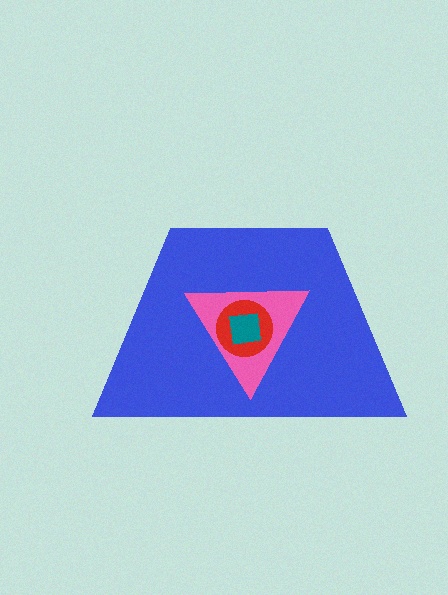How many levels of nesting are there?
4.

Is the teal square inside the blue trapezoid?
Yes.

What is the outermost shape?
The blue trapezoid.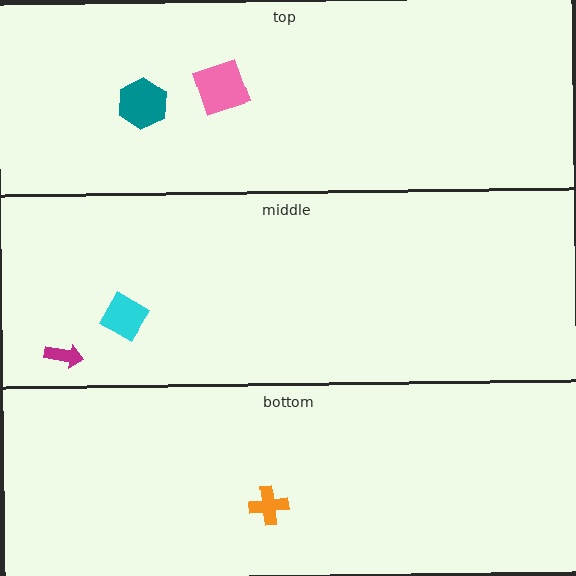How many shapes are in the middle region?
2.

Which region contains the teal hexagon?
The top region.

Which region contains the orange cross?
The bottom region.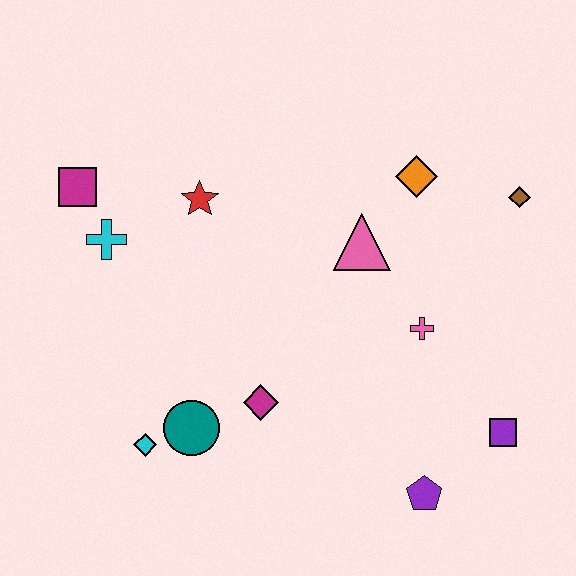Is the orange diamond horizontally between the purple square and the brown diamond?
No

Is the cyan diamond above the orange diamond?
No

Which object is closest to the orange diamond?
The pink triangle is closest to the orange diamond.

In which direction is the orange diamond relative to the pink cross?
The orange diamond is above the pink cross.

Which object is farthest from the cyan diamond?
The brown diamond is farthest from the cyan diamond.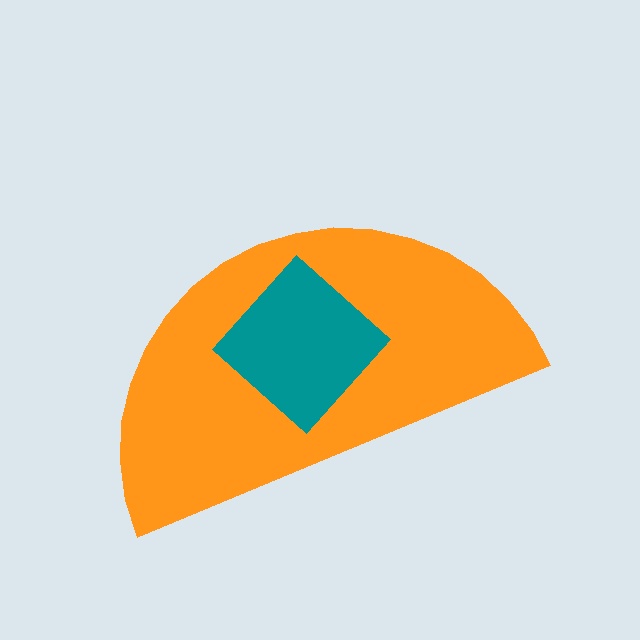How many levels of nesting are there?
2.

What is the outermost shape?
The orange semicircle.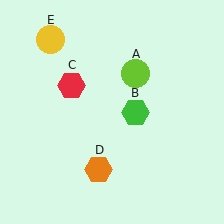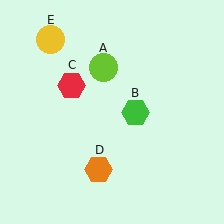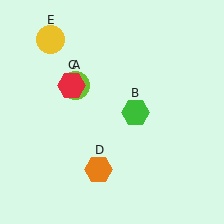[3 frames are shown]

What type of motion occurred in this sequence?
The lime circle (object A) rotated counterclockwise around the center of the scene.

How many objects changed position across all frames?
1 object changed position: lime circle (object A).